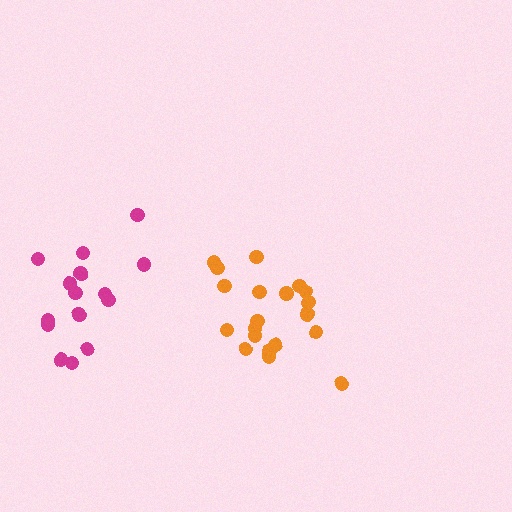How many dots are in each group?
Group 1: 20 dots, Group 2: 15 dots (35 total).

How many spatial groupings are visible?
There are 2 spatial groupings.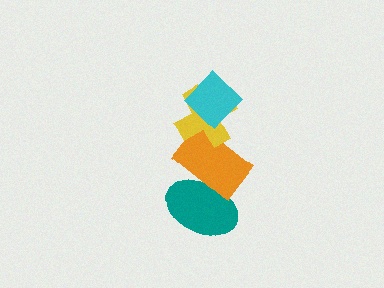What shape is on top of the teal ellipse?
The orange rectangle is on top of the teal ellipse.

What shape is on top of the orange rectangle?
The yellow cross is on top of the orange rectangle.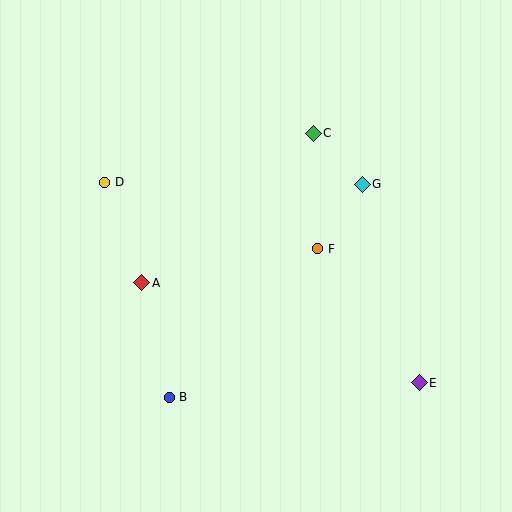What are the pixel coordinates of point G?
Point G is at (362, 185).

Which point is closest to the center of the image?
Point F at (318, 249) is closest to the center.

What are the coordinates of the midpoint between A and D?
The midpoint between A and D is at (123, 232).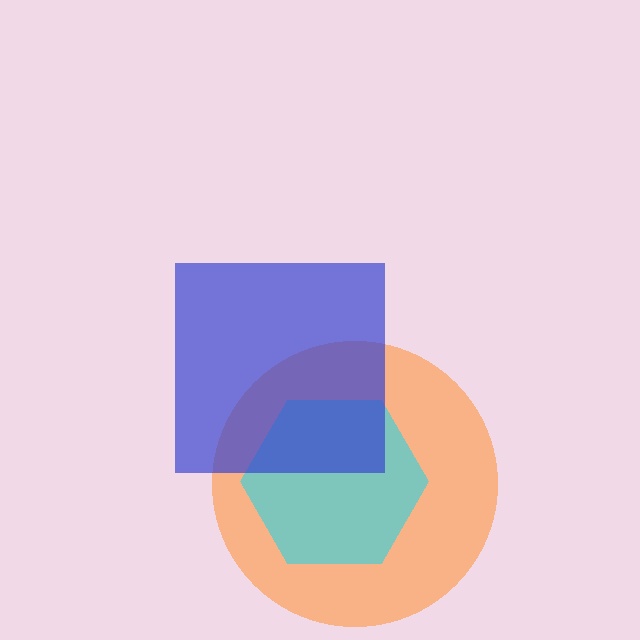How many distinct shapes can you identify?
There are 3 distinct shapes: an orange circle, a cyan hexagon, a blue square.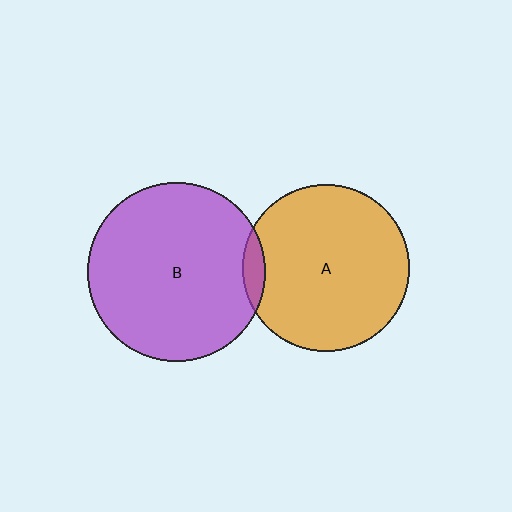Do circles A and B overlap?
Yes.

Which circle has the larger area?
Circle B (purple).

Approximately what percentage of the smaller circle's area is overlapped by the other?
Approximately 5%.